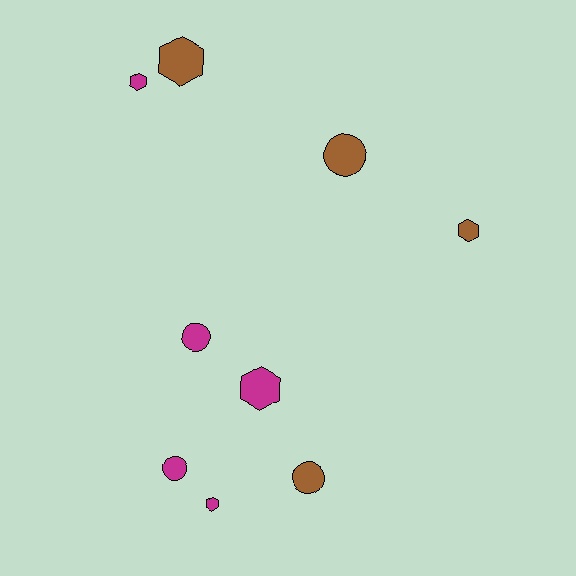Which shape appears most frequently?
Hexagon, with 5 objects.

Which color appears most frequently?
Magenta, with 5 objects.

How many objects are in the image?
There are 9 objects.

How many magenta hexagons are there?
There are 3 magenta hexagons.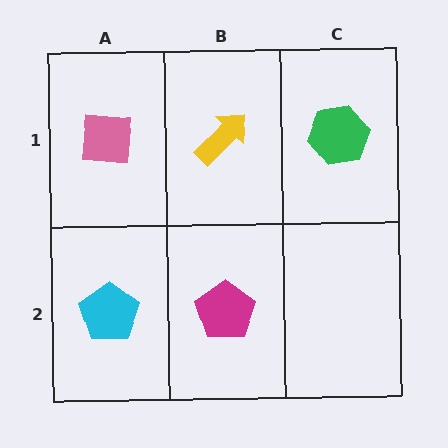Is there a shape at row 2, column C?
No, that cell is empty.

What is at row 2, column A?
A cyan pentagon.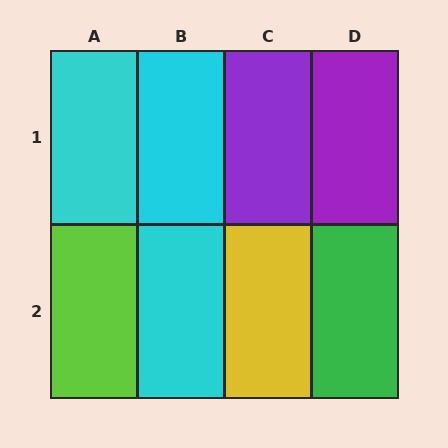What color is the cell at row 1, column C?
Purple.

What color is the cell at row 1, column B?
Cyan.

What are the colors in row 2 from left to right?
Lime, cyan, yellow, green.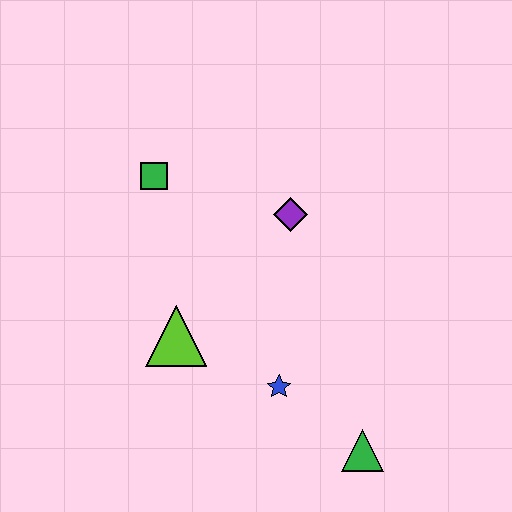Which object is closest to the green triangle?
The blue star is closest to the green triangle.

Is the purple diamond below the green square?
Yes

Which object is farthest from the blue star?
The green square is farthest from the blue star.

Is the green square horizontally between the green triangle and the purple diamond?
No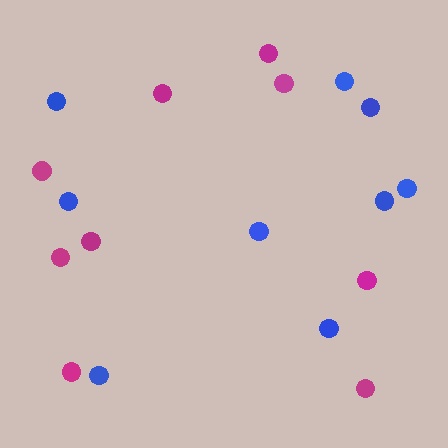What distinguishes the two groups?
There are 2 groups: one group of magenta circles (9) and one group of blue circles (9).